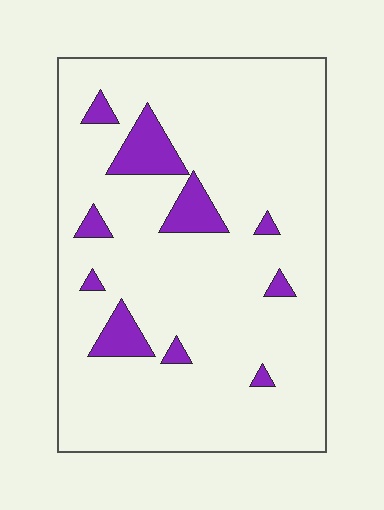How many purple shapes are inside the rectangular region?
10.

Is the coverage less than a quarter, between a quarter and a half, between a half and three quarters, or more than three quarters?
Less than a quarter.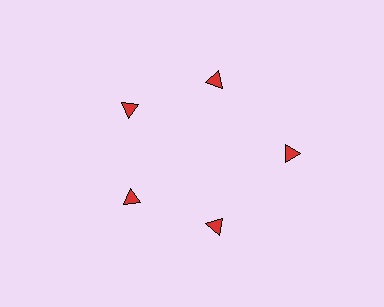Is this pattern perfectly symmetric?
No. The 5 red triangles are arranged in a ring, but one element near the 3 o'clock position is pushed outward from the center, breaking the 5-fold rotational symmetry.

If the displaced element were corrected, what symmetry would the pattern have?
It would have 5-fold rotational symmetry — the pattern would map onto itself every 72 degrees.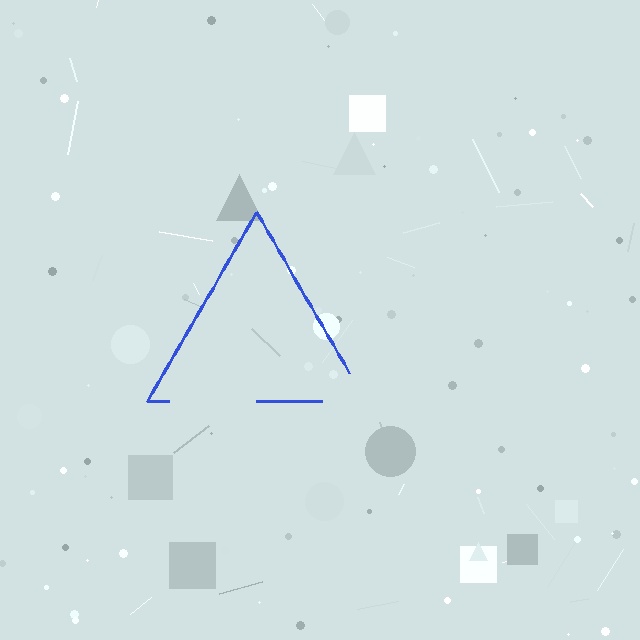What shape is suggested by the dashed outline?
The dashed outline suggests a triangle.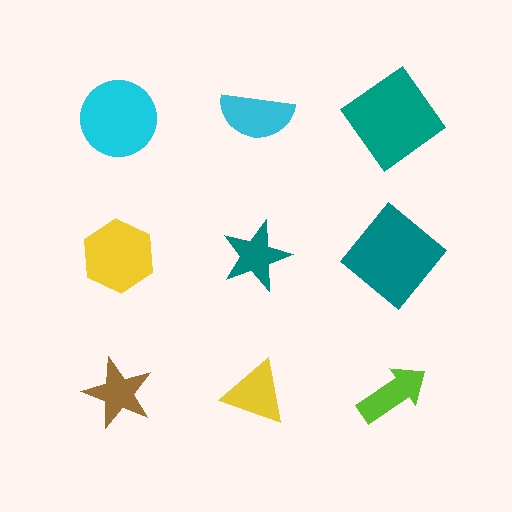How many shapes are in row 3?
3 shapes.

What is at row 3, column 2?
A yellow triangle.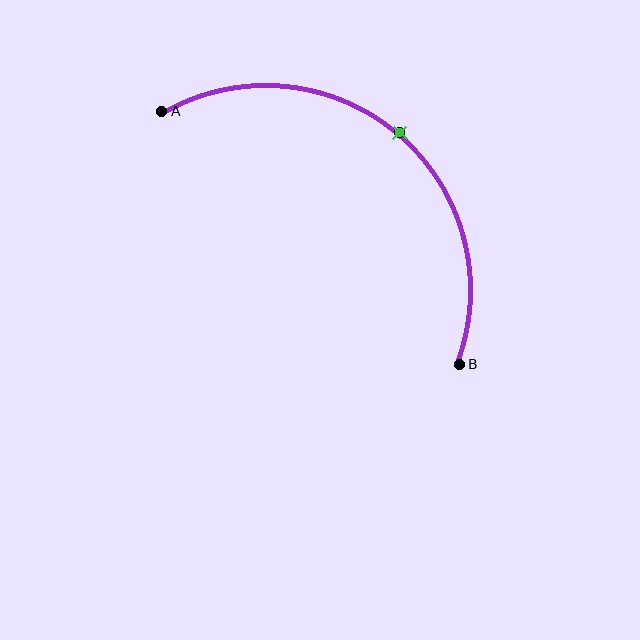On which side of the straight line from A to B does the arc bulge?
The arc bulges above and to the right of the straight line connecting A and B.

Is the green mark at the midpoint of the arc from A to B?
Yes. The green mark lies on the arc at equal arc-length from both A and B — it is the arc midpoint.